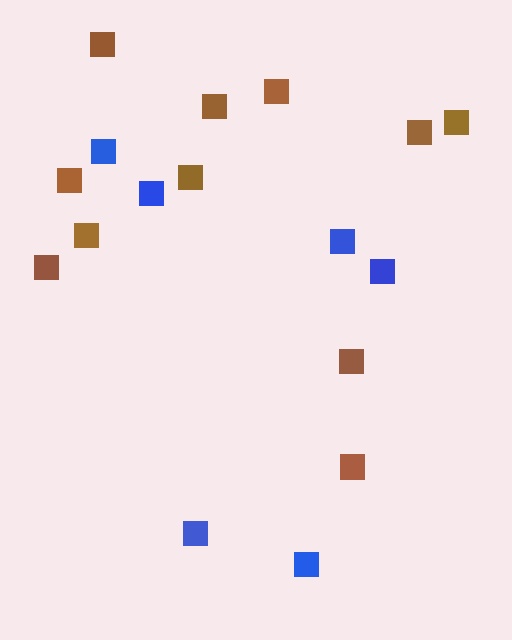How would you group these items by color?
There are 2 groups: one group of brown squares (11) and one group of blue squares (6).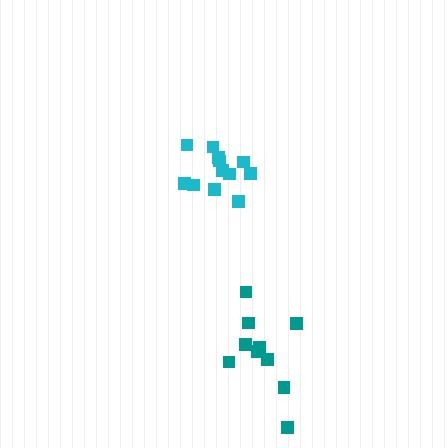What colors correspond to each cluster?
The clusters are colored: teal, cyan.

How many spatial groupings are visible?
There are 2 spatial groupings.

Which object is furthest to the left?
The cyan cluster is leftmost.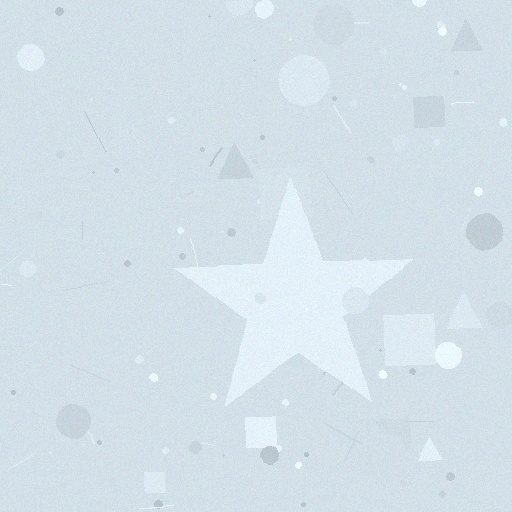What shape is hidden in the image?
A star is hidden in the image.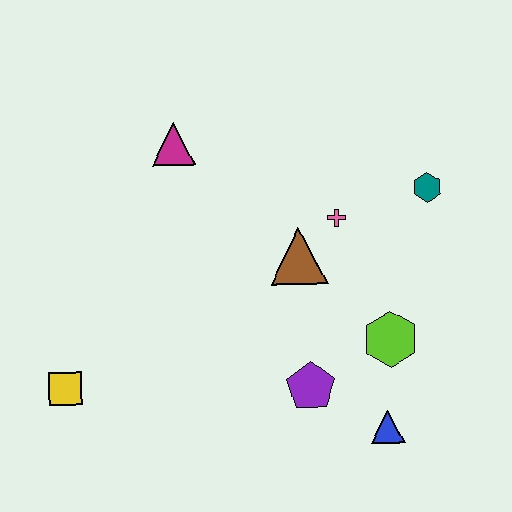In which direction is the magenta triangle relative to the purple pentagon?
The magenta triangle is above the purple pentagon.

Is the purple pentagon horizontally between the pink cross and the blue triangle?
No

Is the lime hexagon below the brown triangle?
Yes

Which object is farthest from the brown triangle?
The yellow square is farthest from the brown triangle.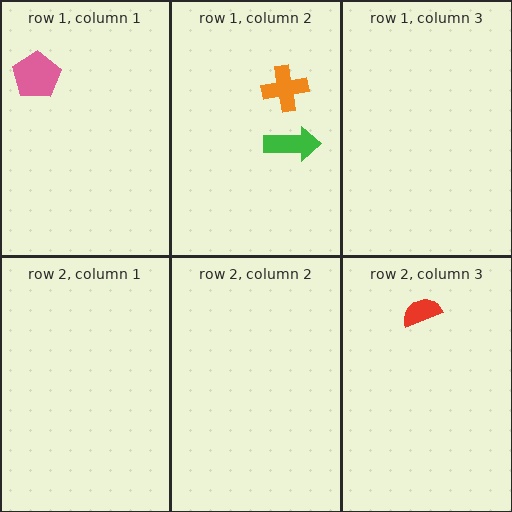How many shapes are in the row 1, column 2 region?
2.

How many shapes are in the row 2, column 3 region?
1.